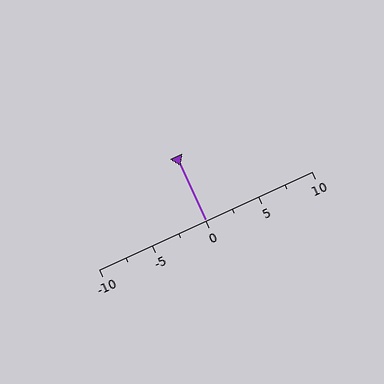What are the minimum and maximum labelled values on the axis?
The axis runs from -10 to 10.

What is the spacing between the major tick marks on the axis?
The major ticks are spaced 5 apart.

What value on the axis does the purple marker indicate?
The marker indicates approximately 0.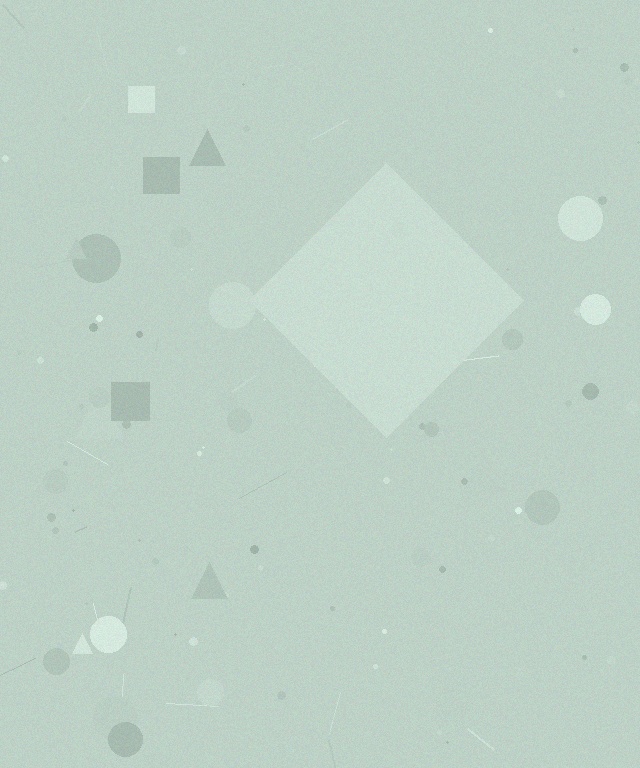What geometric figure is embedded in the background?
A diamond is embedded in the background.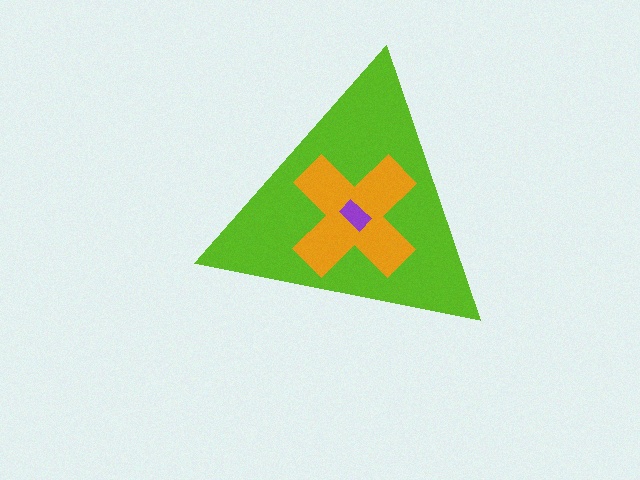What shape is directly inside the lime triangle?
The orange cross.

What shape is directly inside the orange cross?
The purple rectangle.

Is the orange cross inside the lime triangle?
Yes.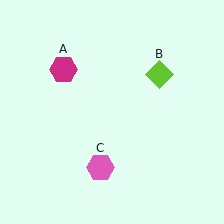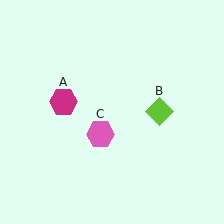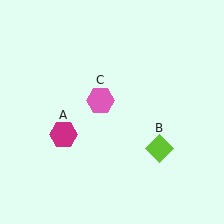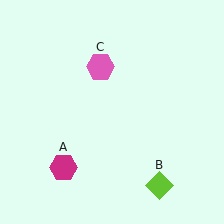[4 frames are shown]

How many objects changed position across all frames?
3 objects changed position: magenta hexagon (object A), lime diamond (object B), pink hexagon (object C).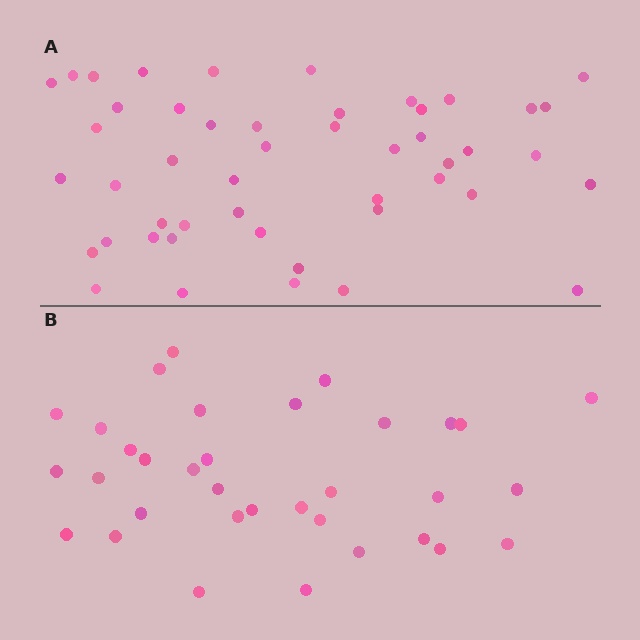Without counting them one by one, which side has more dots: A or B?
Region A (the top region) has more dots.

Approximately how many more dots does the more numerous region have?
Region A has approximately 15 more dots than region B.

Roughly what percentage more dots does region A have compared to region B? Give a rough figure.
About 40% more.